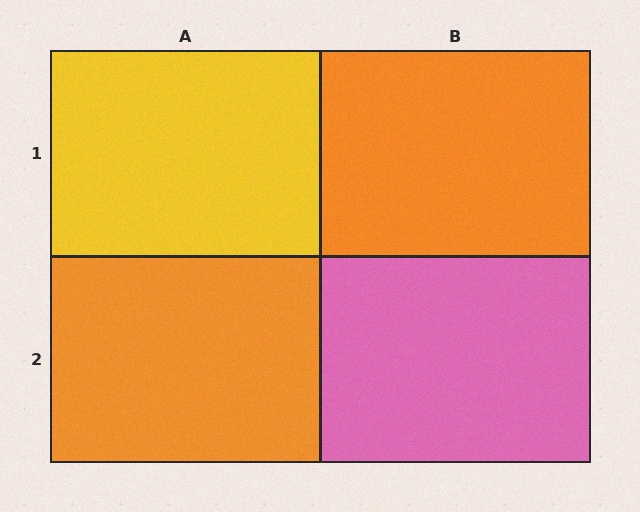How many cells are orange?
2 cells are orange.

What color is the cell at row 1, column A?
Yellow.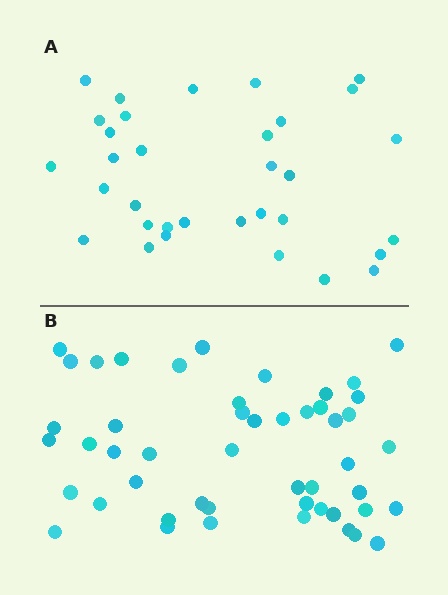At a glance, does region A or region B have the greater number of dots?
Region B (the bottom region) has more dots.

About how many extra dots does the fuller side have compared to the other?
Region B has approximately 15 more dots than region A.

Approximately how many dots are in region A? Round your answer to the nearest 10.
About 30 dots. (The exact count is 33, which rounds to 30.)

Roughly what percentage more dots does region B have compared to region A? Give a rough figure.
About 50% more.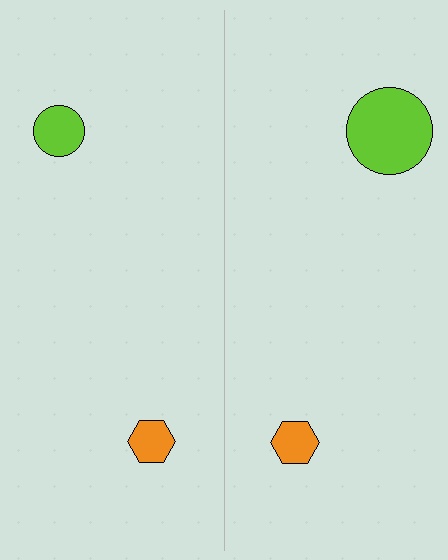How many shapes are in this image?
There are 4 shapes in this image.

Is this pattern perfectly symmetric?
No, the pattern is not perfectly symmetric. The lime circle on the right side has a different size than its mirror counterpart.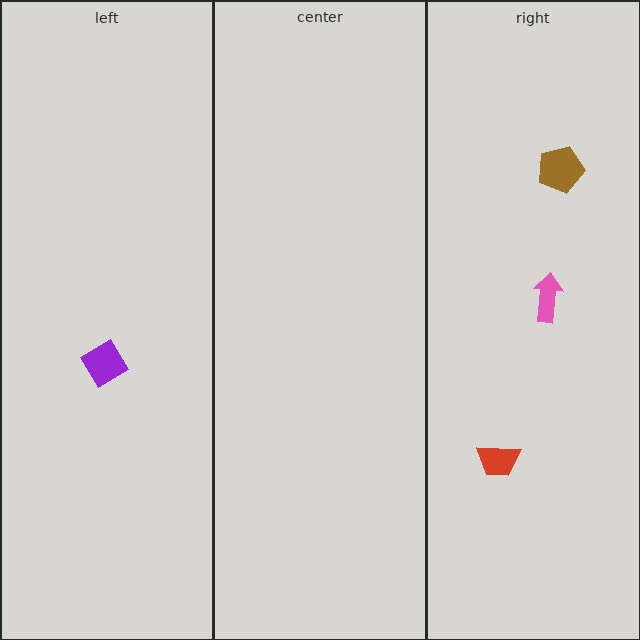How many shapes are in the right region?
3.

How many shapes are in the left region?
1.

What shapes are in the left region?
The purple diamond.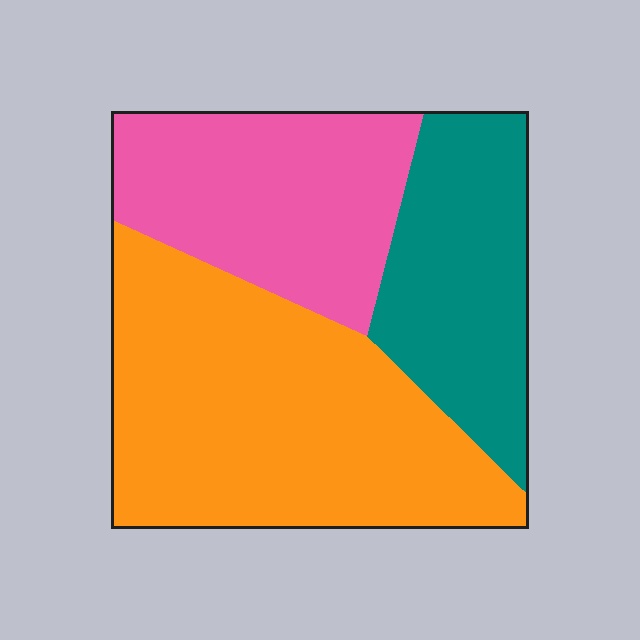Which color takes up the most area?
Orange, at roughly 45%.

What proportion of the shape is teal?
Teal takes up about one quarter (1/4) of the shape.